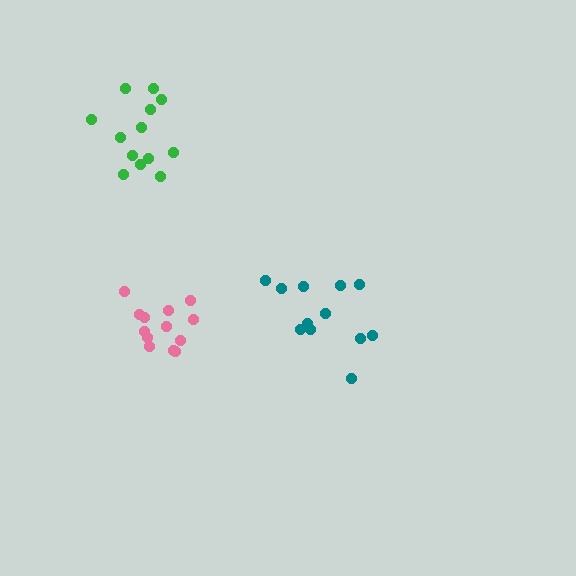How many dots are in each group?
Group 1: 13 dots, Group 2: 13 dots, Group 3: 12 dots (38 total).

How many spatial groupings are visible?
There are 3 spatial groupings.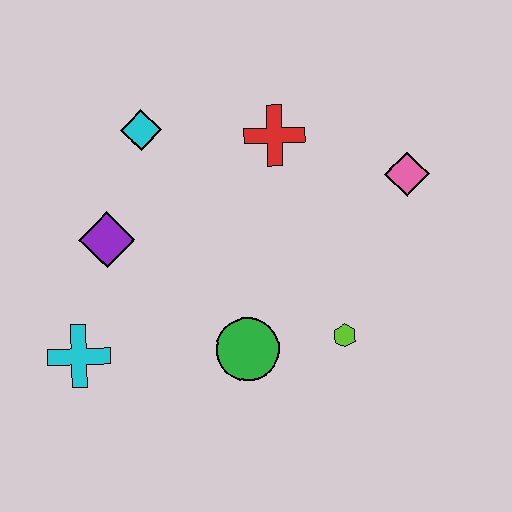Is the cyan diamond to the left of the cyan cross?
No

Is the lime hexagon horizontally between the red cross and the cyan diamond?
No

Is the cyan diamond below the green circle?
No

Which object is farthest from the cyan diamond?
The lime hexagon is farthest from the cyan diamond.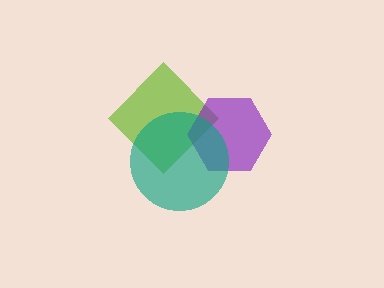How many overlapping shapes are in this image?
There are 3 overlapping shapes in the image.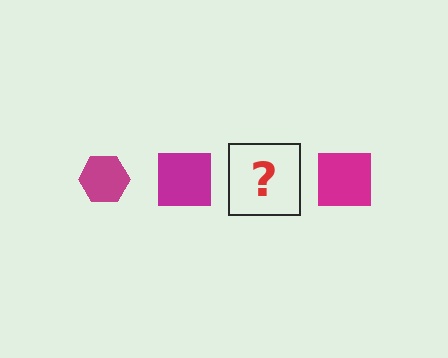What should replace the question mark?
The question mark should be replaced with a magenta hexagon.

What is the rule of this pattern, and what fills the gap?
The rule is that the pattern cycles through hexagon, square shapes in magenta. The gap should be filled with a magenta hexagon.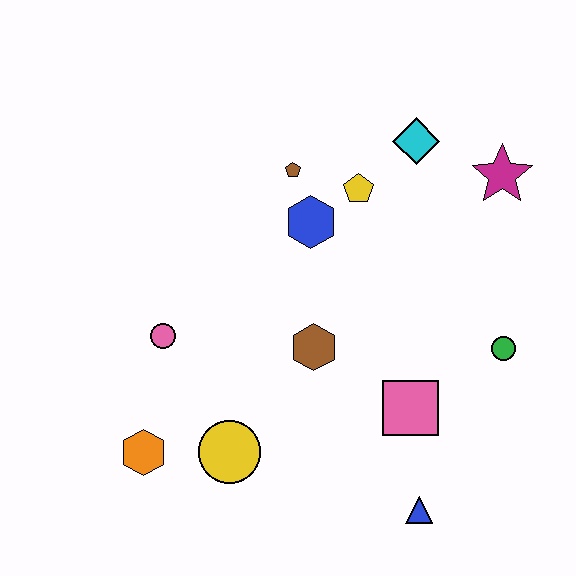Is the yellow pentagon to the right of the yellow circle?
Yes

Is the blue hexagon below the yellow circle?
No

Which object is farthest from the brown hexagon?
The magenta star is farthest from the brown hexagon.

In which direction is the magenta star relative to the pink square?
The magenta star is above the pink square.